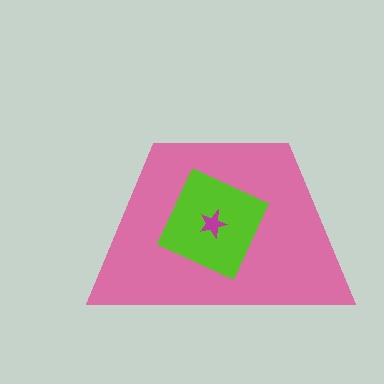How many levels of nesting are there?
3.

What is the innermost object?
The magenta star.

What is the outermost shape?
The pink trapezoid.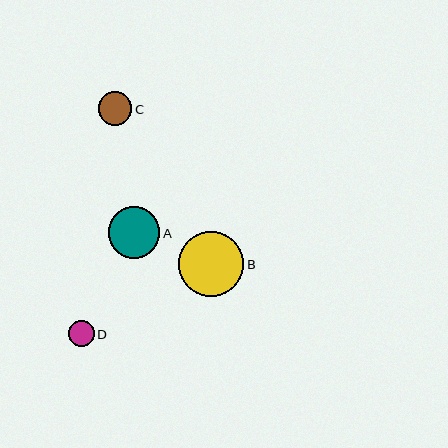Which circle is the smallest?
Circle D is the smallest with a size of approximately 25 pixels.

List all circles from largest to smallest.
From largest to smallest: B, A, C, D.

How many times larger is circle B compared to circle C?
Circle B is approximately 1.9 times the size of circle C.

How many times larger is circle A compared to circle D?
Circle A is approximately 2.0 times the size of circle D.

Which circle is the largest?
Circle B is the largest with a size of approximately 65 pixels.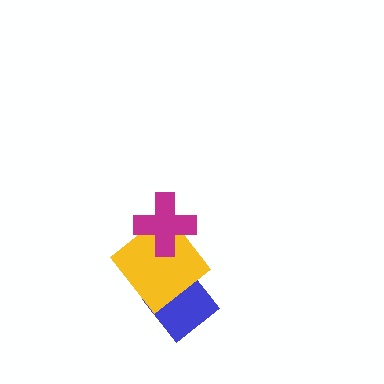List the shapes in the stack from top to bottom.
From top to bottom: the magenta cross, the yellow diamond, the blue diamond.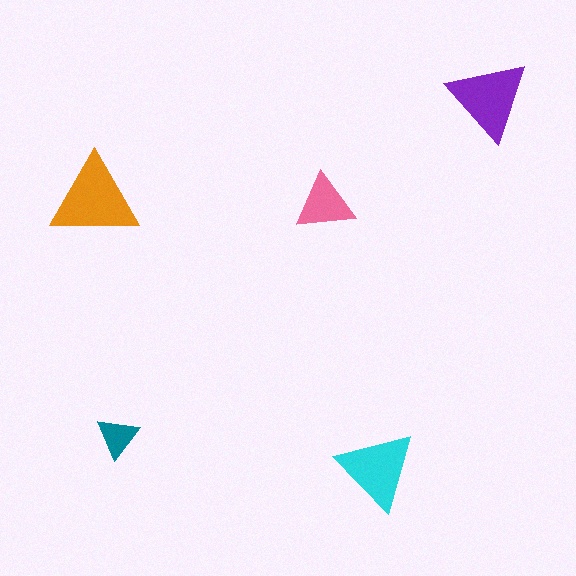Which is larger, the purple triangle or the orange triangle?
The orange one.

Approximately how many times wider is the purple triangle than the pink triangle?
About 1.5 times wider.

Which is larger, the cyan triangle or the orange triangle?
The orange one.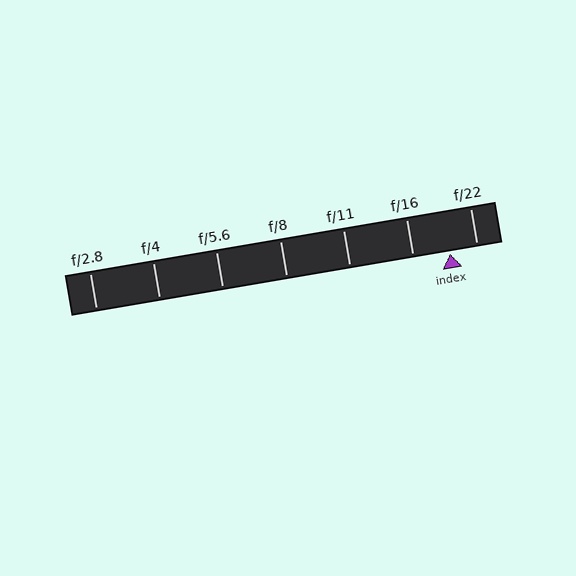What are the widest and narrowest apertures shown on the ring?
The widest aperture shown is f/2.8 and the narrowest is f/22.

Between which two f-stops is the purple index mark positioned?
The index mark is between f/16 and f/22.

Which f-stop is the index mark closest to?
The index mark is closest to f/22.